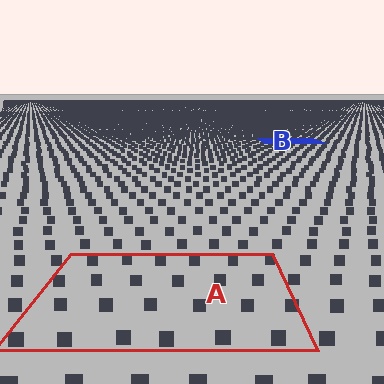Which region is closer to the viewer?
Region A is closer. The texture elements there are larger and more spread out.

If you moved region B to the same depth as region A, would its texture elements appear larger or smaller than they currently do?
They would appear larger. At a closer depth, the same texture elements are projected at a bigger on-screen size.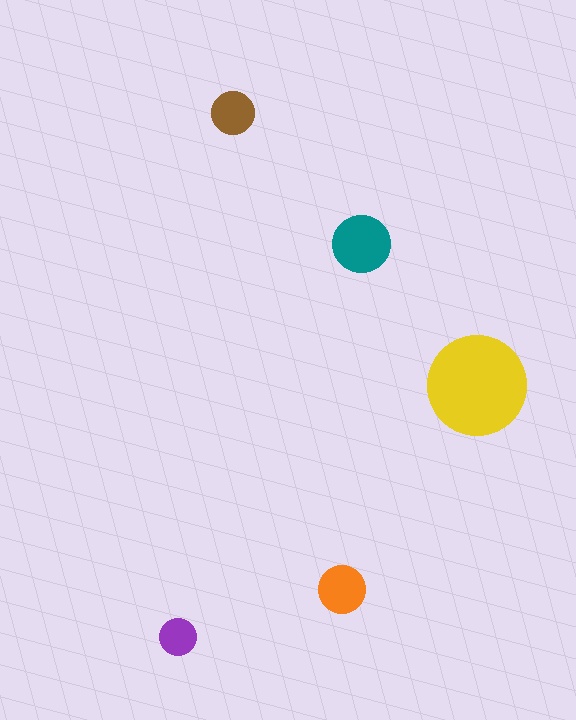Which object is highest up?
The brown circle is topmost.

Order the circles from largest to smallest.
the yellow one, the teal one, the orange one, the brown one, the purple one.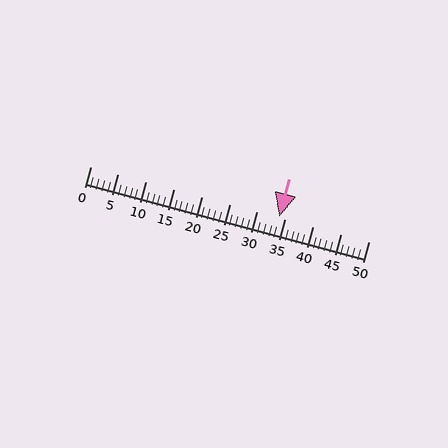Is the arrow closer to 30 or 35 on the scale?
The arrow is closer to 35.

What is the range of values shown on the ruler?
The ruler shows values from 0 to 50.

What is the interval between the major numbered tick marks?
The major tick marks are spaced 5 units apart.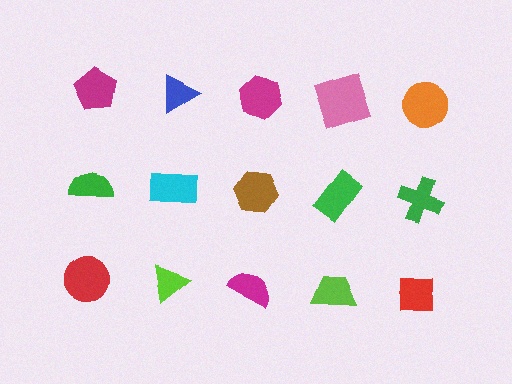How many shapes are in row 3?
5 shapes.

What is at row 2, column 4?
A green rectangle.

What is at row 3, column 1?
A red circle.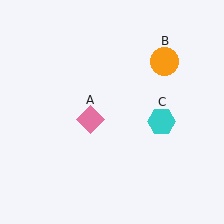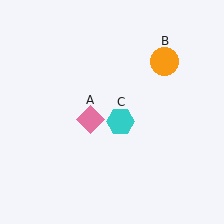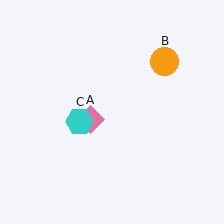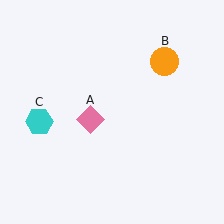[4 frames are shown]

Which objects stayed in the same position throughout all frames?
Pink diamond (object A) and orange circle (object B) remained stationary.